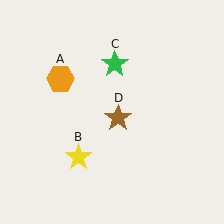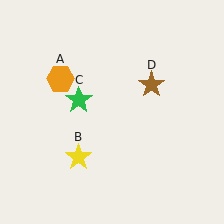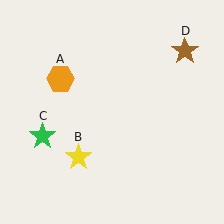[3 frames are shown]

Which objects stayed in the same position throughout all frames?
Orange hexagon (object A) and yellow star (object B) remained stationary.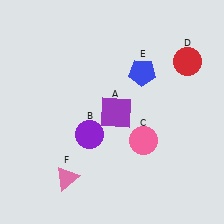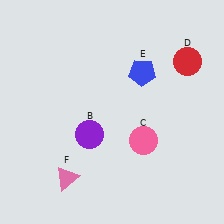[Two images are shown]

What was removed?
The purple square (A) was removed in Image 2.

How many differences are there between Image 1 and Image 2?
There is 1 difference between the two images.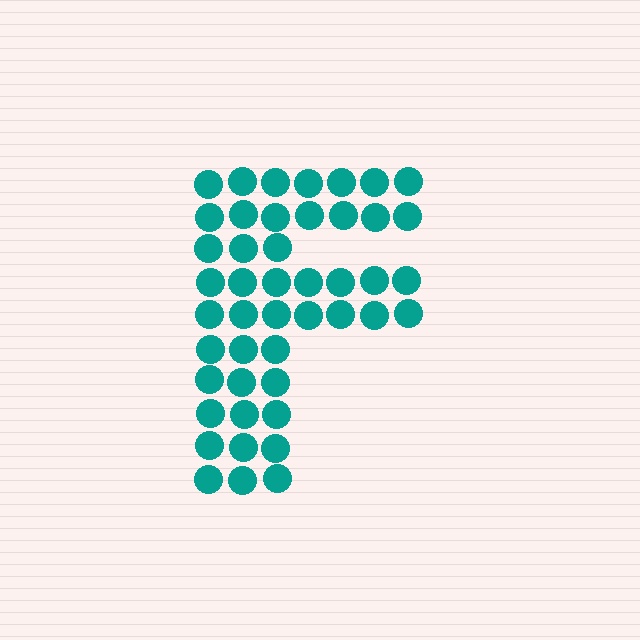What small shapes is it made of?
It is made of small circles.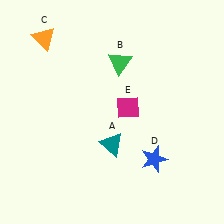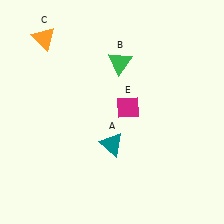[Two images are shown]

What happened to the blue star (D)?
The blue star (D) was removed in Image 2. It was in the bottom-right area of Image 1.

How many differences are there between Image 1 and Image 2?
There is 1 difference between the two images.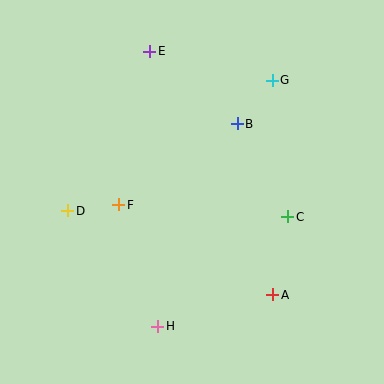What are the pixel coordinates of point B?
Point B is at (237, 124).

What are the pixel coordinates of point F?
Point F is at (119, 205).